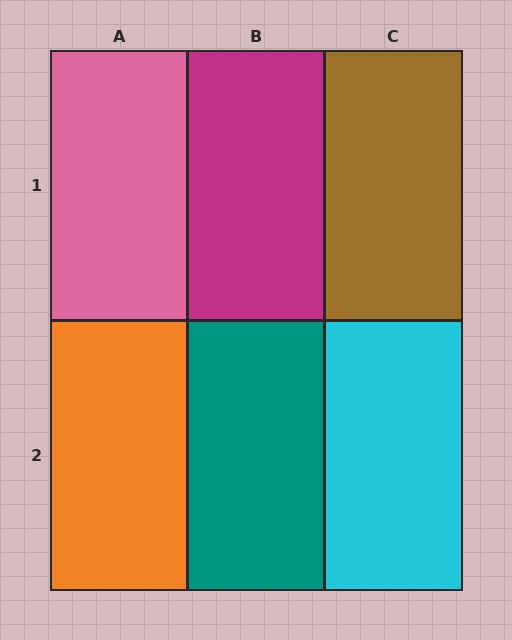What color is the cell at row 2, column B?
Teal.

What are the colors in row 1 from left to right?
Pink, magenta, brown.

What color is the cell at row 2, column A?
Orange.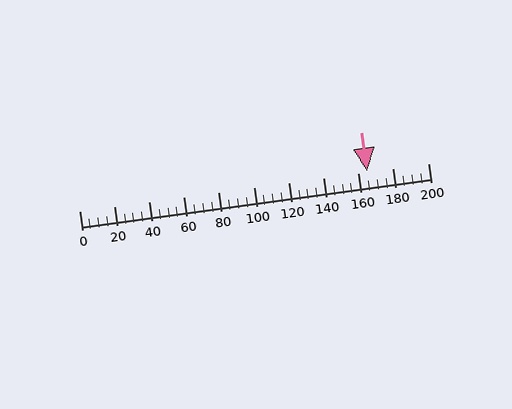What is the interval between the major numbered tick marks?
The major tick marks are spaced 20 units apart.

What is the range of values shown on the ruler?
The ruler shows values from 0 to 200.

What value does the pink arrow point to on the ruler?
The pink arrow points to approximately 165.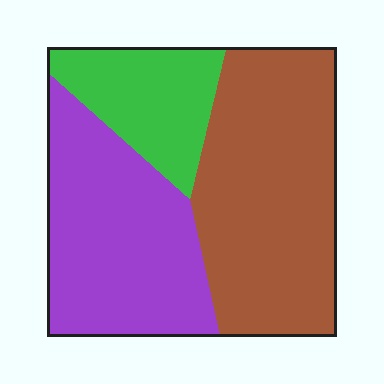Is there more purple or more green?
Purple.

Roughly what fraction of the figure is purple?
Purple takes up about three eighths (3/8) of the figure.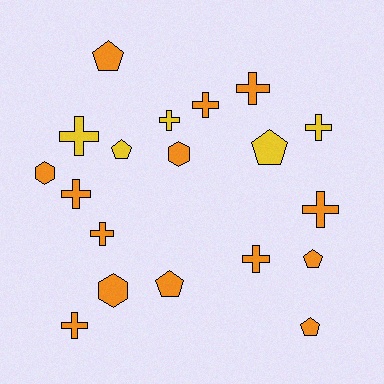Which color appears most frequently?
Orange, with 14 objects.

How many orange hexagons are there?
There are 3 orange hexagons.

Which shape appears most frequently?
Cross, with 10 objects.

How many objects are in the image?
There are 19 objects.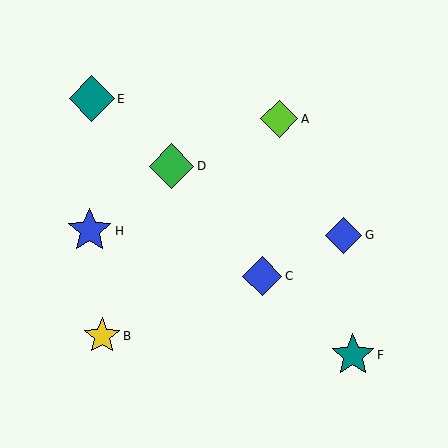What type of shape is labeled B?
Shape B is a yellow star.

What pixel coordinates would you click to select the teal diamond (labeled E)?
Click at (92, 99) to select the teal diamond E.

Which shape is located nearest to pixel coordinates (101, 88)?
The teal diamond (labeled E) at (92, 99) is nearest to that location.